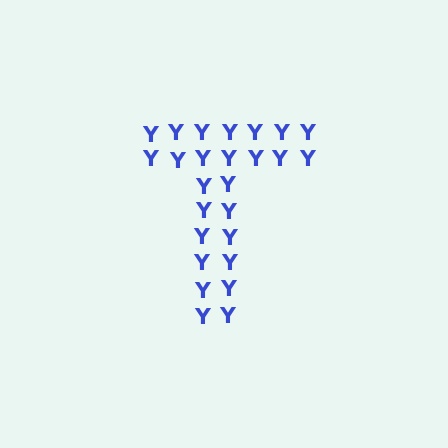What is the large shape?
The large shape is the letter T.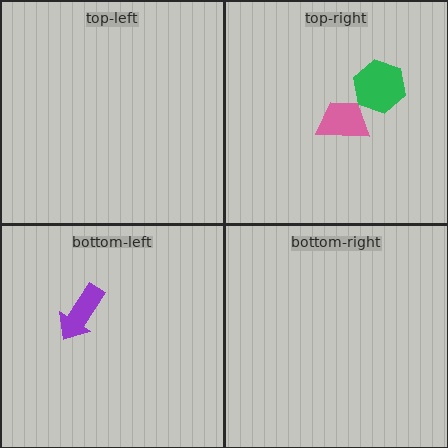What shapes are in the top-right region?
The pink trapezoid, the green hexagon.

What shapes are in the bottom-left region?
The purple arrow.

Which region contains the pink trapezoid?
The top-right region.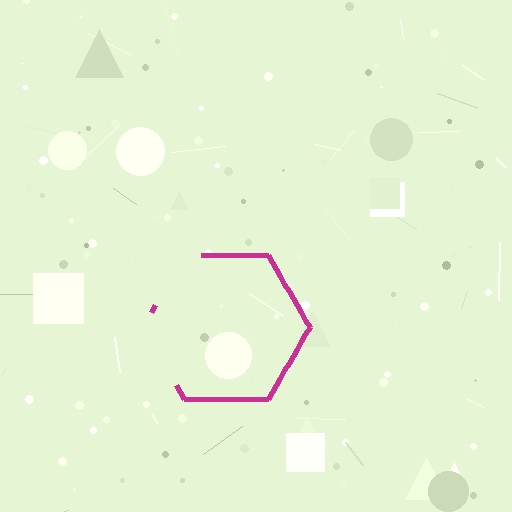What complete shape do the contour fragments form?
The contour fragments form a hexagon.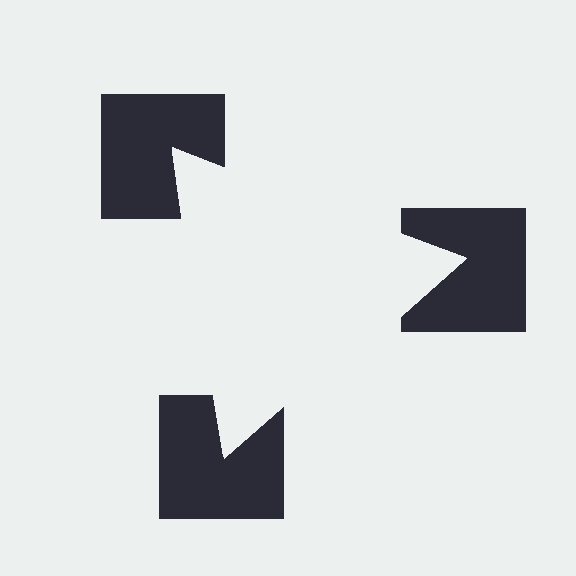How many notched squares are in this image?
There are 3 — one at each vertex of the illusory triangle.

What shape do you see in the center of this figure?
An illusory triangle — its edges are inferred from the aligned wedge cuts in the notched squares, not physically drawn.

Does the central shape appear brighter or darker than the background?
It typically appears slightly brighter than the background, even though no actual brightness change is drawn.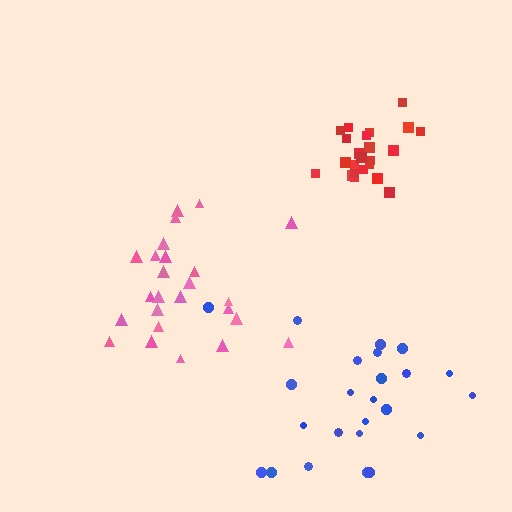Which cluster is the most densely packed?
Red.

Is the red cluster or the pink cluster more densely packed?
Red.